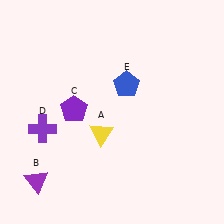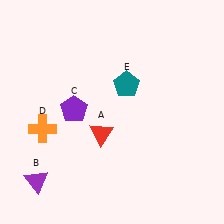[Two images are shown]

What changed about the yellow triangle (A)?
In Image 1, A is yellow. In Image 2, it changed to red.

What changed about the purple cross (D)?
In Image 1, D is purple. In Image 2, it changed to orange.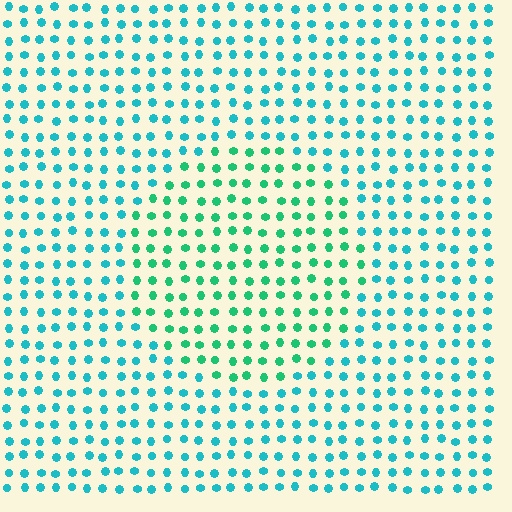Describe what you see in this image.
The image is filled with small cyan elements in a uniform arrangement. A circle-shaped region is visible where the elements are tinted to a slightly different hue, forming a subtle color boundary.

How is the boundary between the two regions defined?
The boundary is defined purely by a slight shift in hue (about 32 degrees). Spacing, size, and orientation are identical on both sides.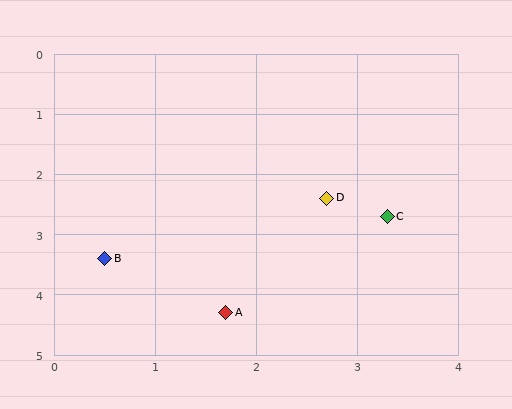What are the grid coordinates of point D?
Point D is at approximately (2.7, 2.4).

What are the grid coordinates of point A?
Point A is at approximately (1.7, 4.3).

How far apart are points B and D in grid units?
Points B and D are about 2.4 grid units apart.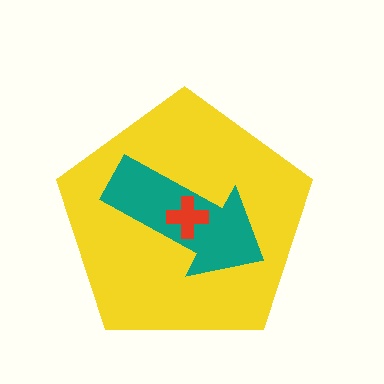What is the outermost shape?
The yellow pentagon.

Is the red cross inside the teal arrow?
Yes.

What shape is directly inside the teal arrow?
The red cross.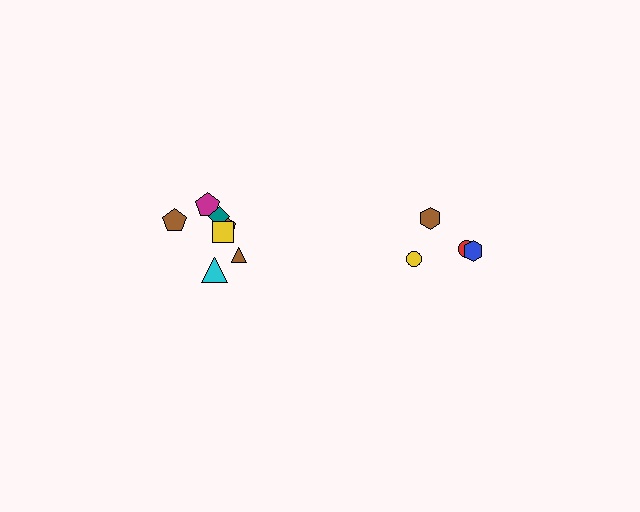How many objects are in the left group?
There are 7 objects.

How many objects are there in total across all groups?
There are 11 objects.